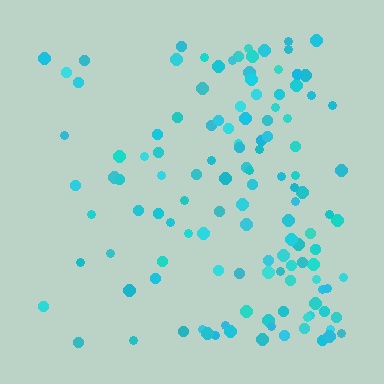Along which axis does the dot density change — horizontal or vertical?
Horizontal.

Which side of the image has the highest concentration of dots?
The right.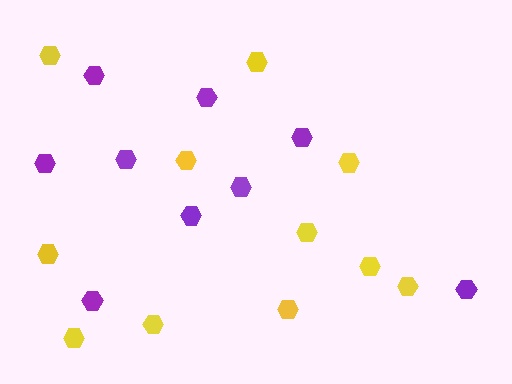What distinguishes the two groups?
There are 2 groups: one group of yellow hexagons (11) and one group of purple hexagons (9).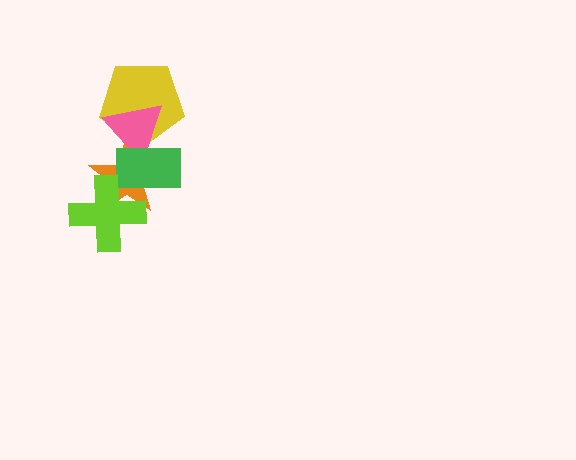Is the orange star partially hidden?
Yes, it is partially covered by another shape.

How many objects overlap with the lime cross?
2 objects overlap with the lime cross.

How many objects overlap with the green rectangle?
4 objects overlap with the green rectangle.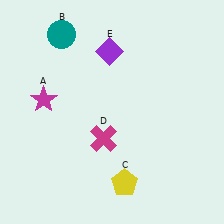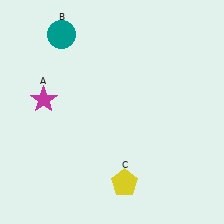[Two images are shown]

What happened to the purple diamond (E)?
The purple diamond (E) was removed in Image 2. It was in the top-left area of Image 1.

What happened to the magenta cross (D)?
The magenta cross (D) was removed in Image 2. It was in the bottom-left area of Image 1.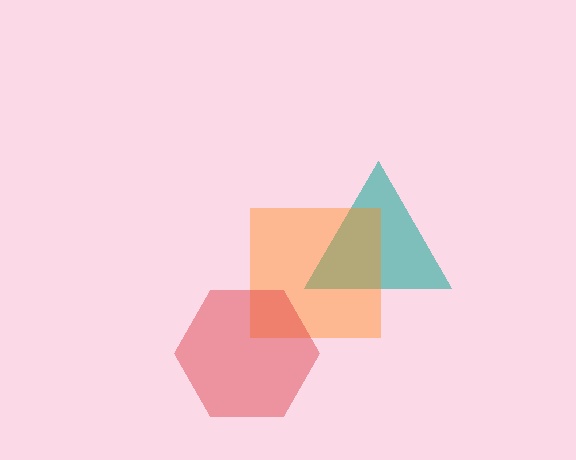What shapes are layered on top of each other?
The layered shapes are: a teal triangle, an orange square, a red hexagon.